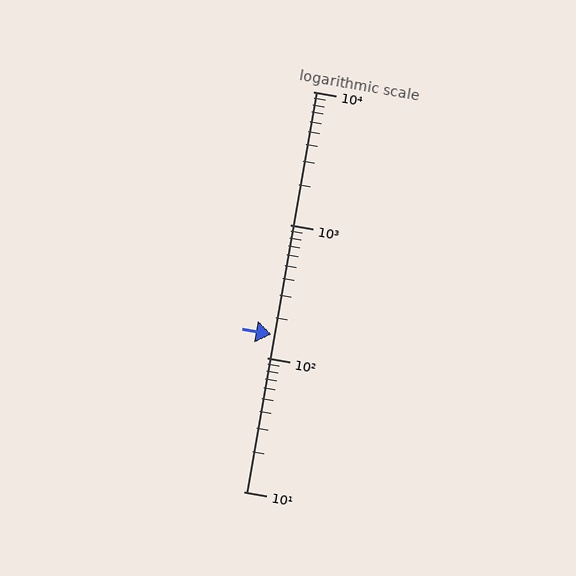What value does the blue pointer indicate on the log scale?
The pointer indicates approximately 150.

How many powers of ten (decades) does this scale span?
The scale spans 3 decades, from 10 to 10000.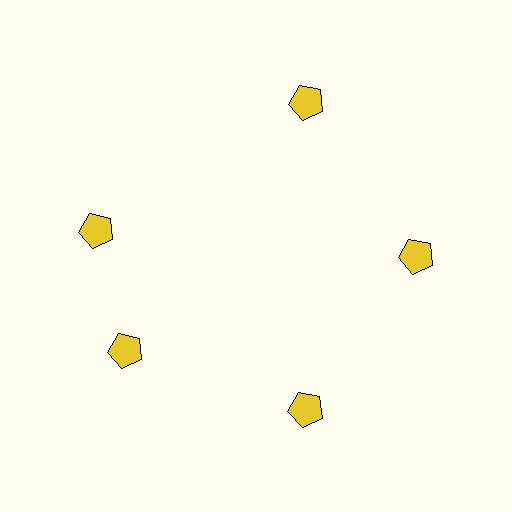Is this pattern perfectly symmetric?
No. The 5 yellow pentagons are arranged in a ring, but one element near the 10 o'clock position is rotated out of alignment along the ring, breaking the 5-fold rotational symmetry.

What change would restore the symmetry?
The symmetry would be restored by rotating it back into even spacing with its neighbors so that all 5 pentagons sit at equal angles and equal distance from the center.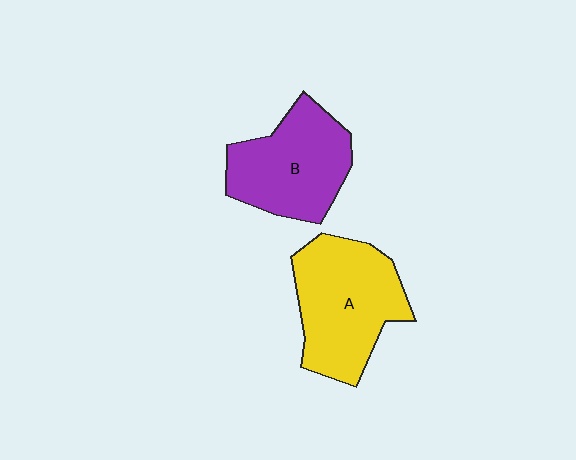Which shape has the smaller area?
Shape B (purple).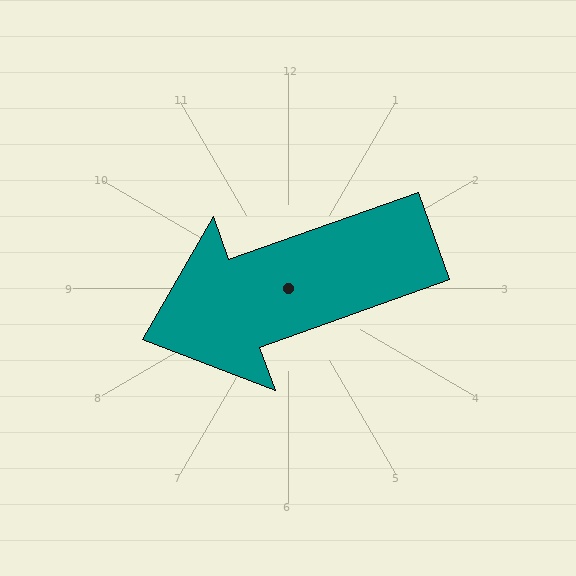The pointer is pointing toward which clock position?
Roughly 8 o'clock.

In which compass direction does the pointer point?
West.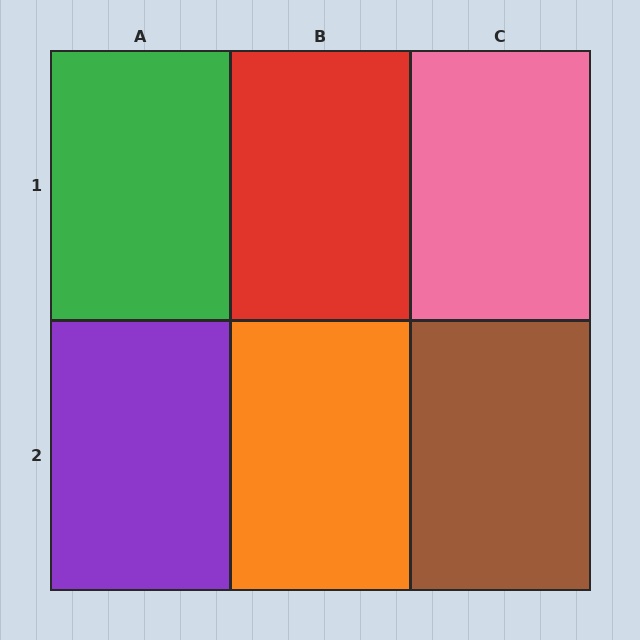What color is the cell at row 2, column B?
Orange.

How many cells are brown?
1 cell is brown.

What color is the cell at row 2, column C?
Brown.